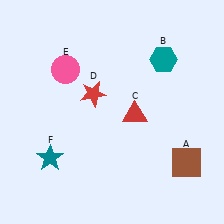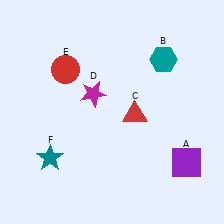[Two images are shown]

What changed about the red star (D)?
In Image 1, D is red. In Image 2, it changed to magenta.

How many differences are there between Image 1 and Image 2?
There are 3 differences between the two images.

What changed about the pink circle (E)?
In Image 1, E is pink. In Image 2, it changed to red.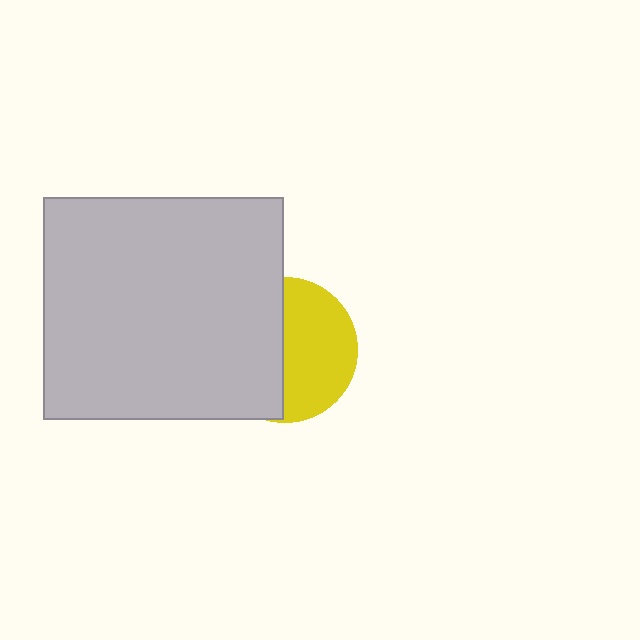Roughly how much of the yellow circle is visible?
About half of it is visible (roughly 52%).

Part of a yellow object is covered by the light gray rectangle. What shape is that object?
It is a circle.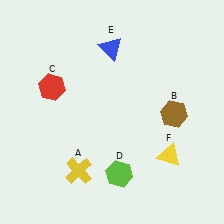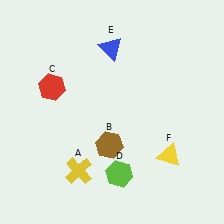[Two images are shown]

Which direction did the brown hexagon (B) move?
The brown hexagon (B) moved left.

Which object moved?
The brown hexagon (B) moved left.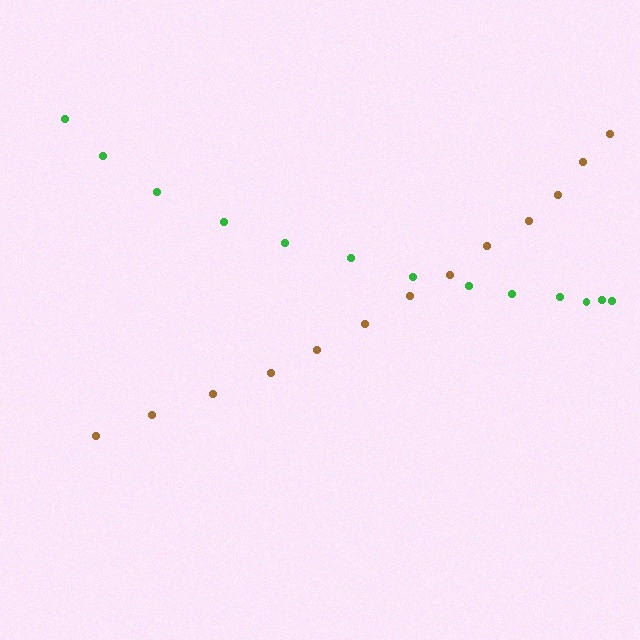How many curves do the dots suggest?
There are 2 distinct paths.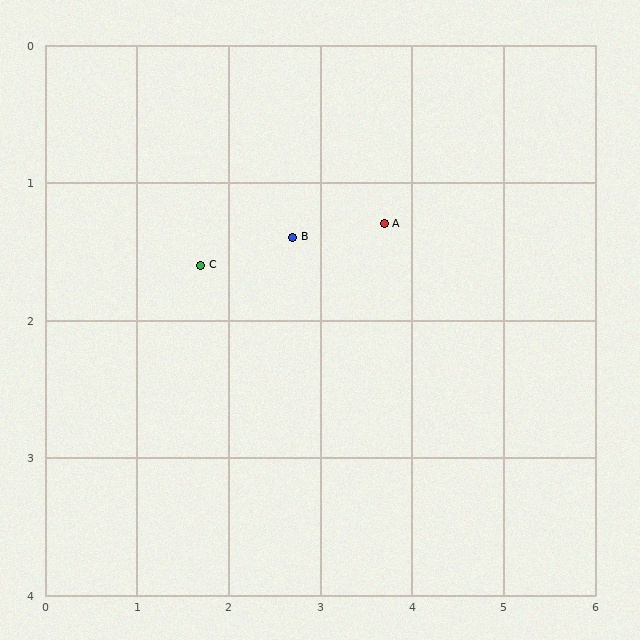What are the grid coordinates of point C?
Point C is at approximately (1.7, 1.6).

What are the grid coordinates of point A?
Point A is at approximately (3.7, 1.3).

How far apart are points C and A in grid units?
Points C and A are about 2.0 grid units apart.